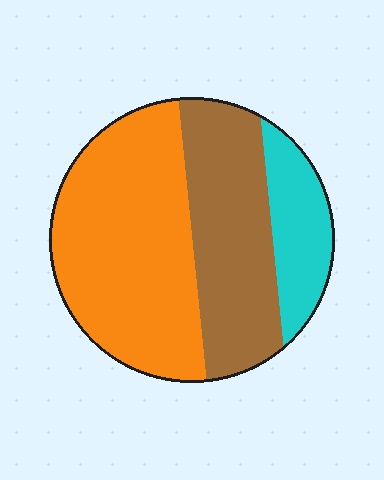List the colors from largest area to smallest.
From largest to smallest: orange, brown, cyan.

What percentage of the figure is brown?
Brown takes up about one third (1/3) of the figure.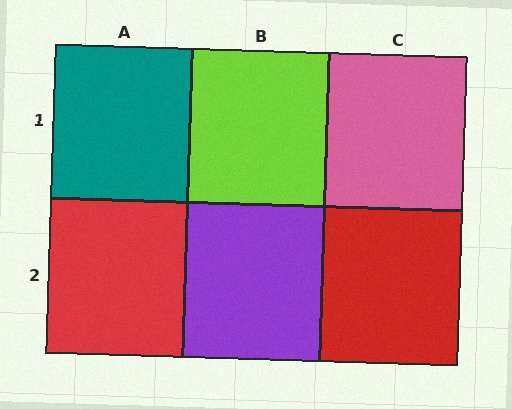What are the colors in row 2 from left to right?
Red, purple, red.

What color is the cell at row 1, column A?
Teal.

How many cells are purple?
1 cell is purple.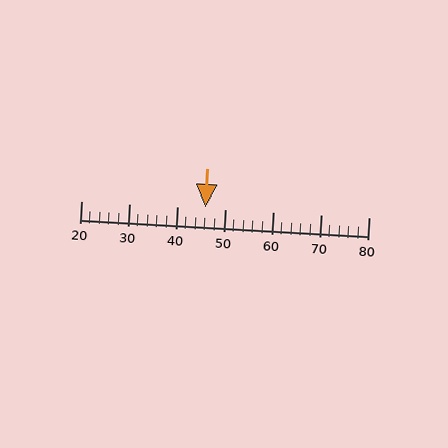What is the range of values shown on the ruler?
The ruler shows values from 20 to 80.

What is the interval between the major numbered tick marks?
The major tick marks are spaced 10 units apart.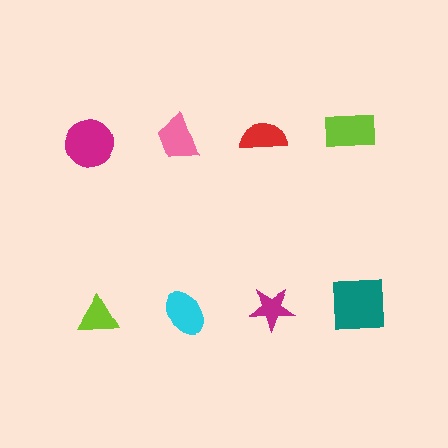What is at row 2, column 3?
A magenta star.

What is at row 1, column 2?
A pink trapezoid.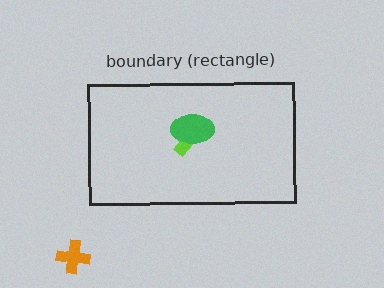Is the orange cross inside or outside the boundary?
Outside.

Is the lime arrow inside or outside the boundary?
Inside.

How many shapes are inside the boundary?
2 inside, 1 outside.